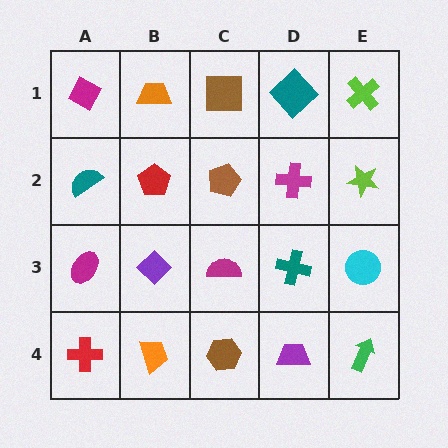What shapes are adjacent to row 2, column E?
A lime cross (row 1, column E), a cyan circle (row 3, column E), a magenta cross (row 2, column D).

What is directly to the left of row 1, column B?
A magenta diamond.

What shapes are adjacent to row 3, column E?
A lime star (row 2, column E), a green arrow (row 4, column E), a teal cross (row 3, column D).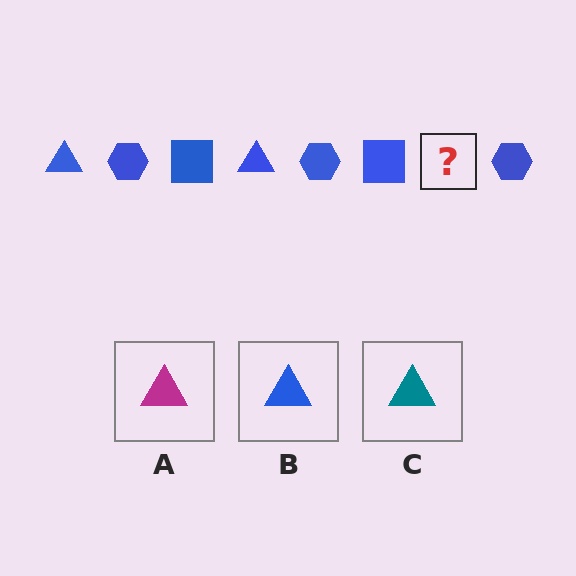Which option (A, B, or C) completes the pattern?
B.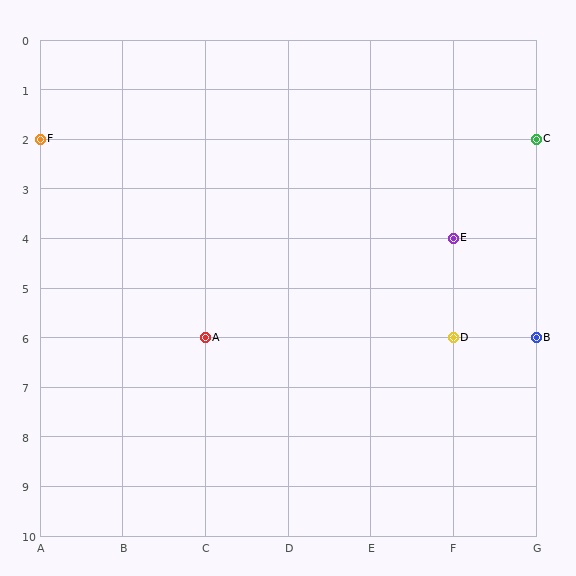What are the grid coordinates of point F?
Point F is at grid coordinates (A, 2).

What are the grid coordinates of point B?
Point B is at grid coordinates (G, 6).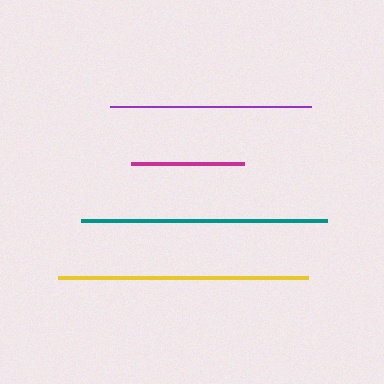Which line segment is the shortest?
The magenta line is the shortest at approximately 112 pixels.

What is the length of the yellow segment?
The yellow segment is approximately 250 pixels long.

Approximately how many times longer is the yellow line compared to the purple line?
The yellow line is approximately 1.2 times the length of the purple line.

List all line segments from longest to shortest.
From longest to shortest: yellow, teal, purple, magenta.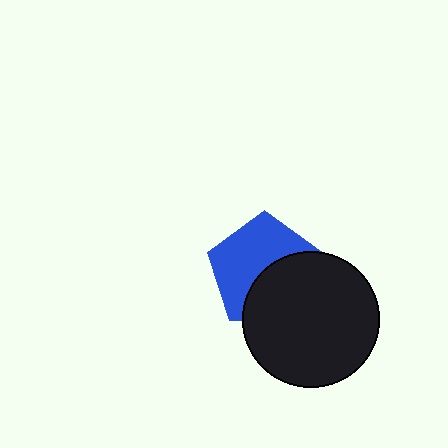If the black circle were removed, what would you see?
You would see the complete blue pentagon.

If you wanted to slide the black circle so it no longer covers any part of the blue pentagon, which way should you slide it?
Slide it toward the lower-right — that is the most direct way to separate the two shapes.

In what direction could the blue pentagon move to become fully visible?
The blue pentagon could move toward the upper-left. That would shift it out from behind the black circle entirely.